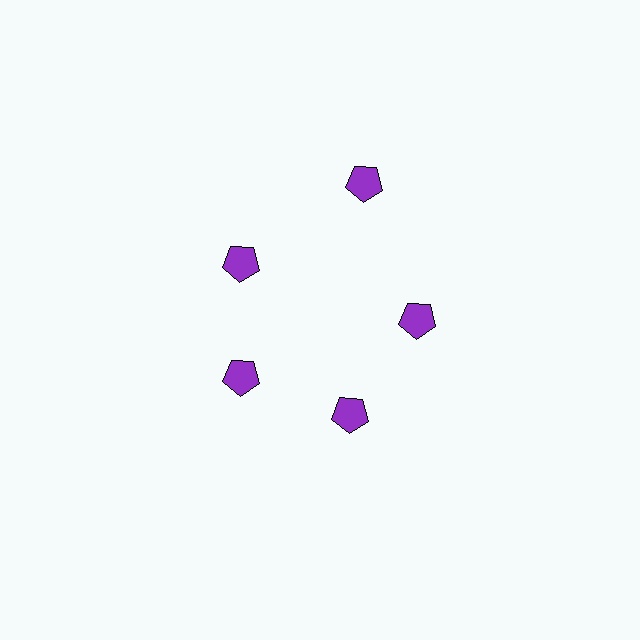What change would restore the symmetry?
The symmetry would be restored by moving it inward, back onto the ring so that all 5 pentagons sit at equal angles and equal distance from the center.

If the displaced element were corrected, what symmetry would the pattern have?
It would have 5-fold rotational symmetry — the pattern would map onto itself every 72 degrees.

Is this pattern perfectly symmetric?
No. The 5 purple pentagons are arranged in a ring, but one element near the 1 o'clock position is pushed outward from the center, breaking the 5-fold rotational symmetry.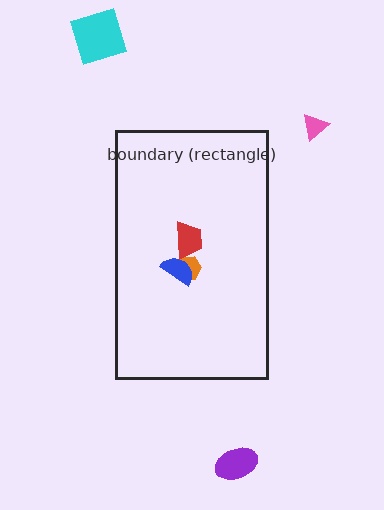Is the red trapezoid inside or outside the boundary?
Inside.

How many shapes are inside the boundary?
3 inside, 3 outside.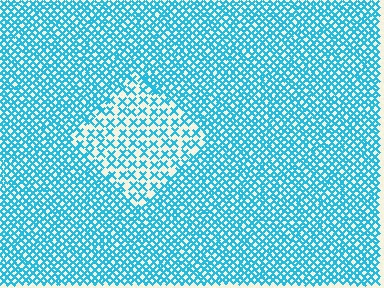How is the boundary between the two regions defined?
The boundary is defined by a change in element density (approximately 2.1x ratio). All elements are the same color, size, and shape.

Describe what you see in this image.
The image contains small cyan elements arranged at two different densities. A diamond-shaped region is visible where the elements are less densely packed than the surrounding area.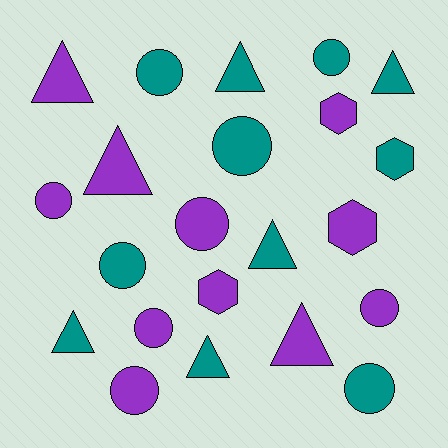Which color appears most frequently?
Purple, with 11 objects.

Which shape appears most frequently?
Circle, with 10 objects.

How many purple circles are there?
There are 5 purple circles.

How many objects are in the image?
There are 22 objects.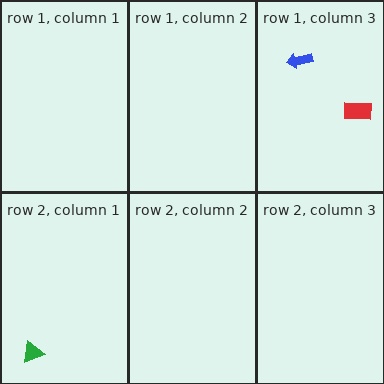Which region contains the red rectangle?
The row 1, column 3 region.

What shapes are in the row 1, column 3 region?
The blue arrow, the red rectangle.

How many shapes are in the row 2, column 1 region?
1.